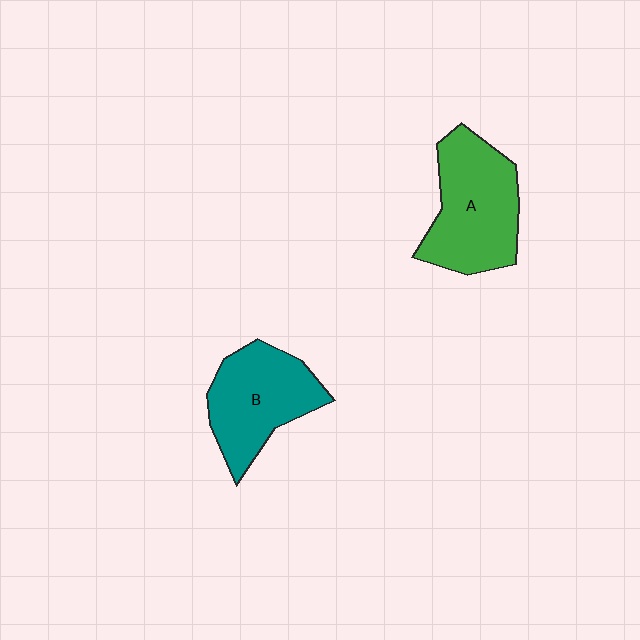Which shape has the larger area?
Shape A (green).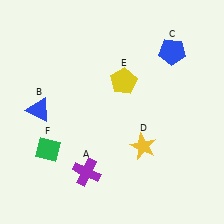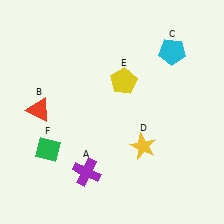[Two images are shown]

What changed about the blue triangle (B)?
In Image 1, B is blue. In Image 2, it changed to red.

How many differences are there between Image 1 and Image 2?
There are 2 differences between the two images.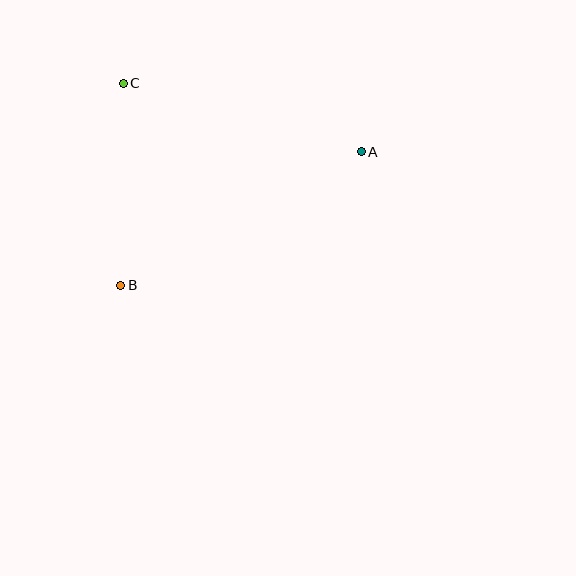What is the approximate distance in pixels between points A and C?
The distance between A and C is approximately 248 pixels.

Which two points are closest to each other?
Points B and C are closest to each other.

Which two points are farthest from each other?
Points A and B are farthest from each other.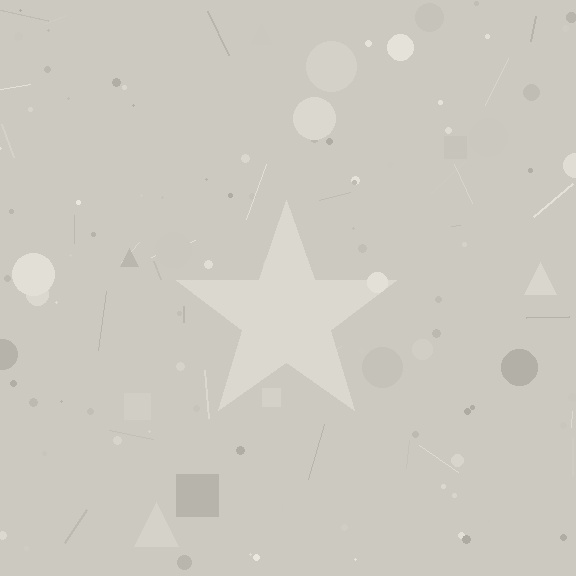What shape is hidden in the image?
A star is hidden in the image.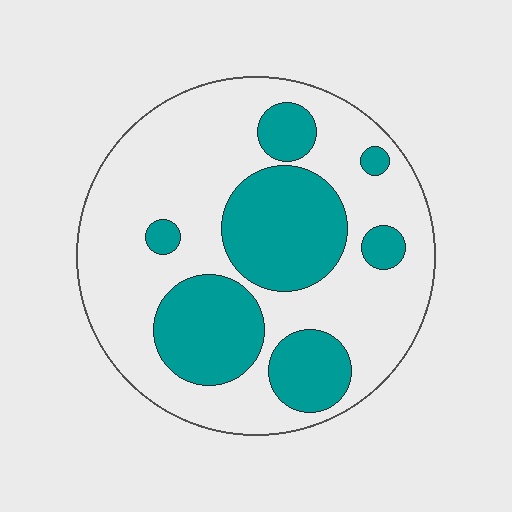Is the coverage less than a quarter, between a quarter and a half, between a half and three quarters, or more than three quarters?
Between a quarter and a half.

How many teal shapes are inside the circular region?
7.